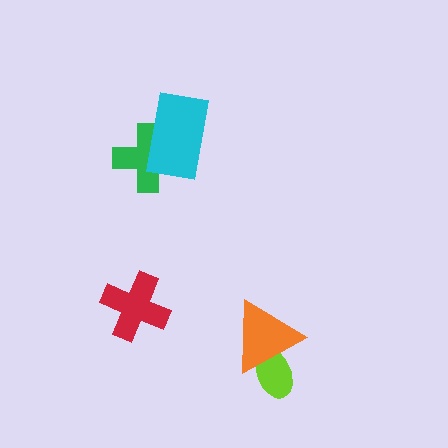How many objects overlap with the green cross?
1 object overlaps with the green cross.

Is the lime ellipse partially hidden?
Yes, it is partially covered by another shape.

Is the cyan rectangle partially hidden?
No, no other shape covers it.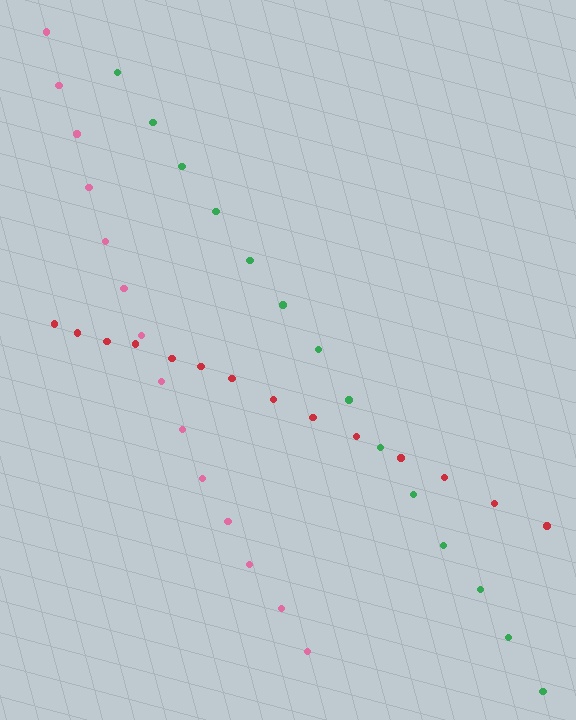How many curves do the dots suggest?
There are 3 distinct paths.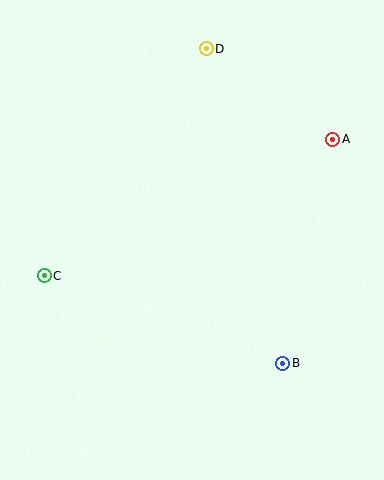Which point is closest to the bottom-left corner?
Point C is closest to the bottom-left corner.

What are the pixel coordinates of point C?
Point C is at (44, 276).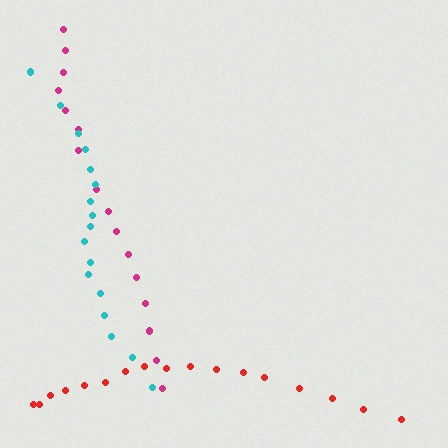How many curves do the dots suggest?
There are 3 distinct paths.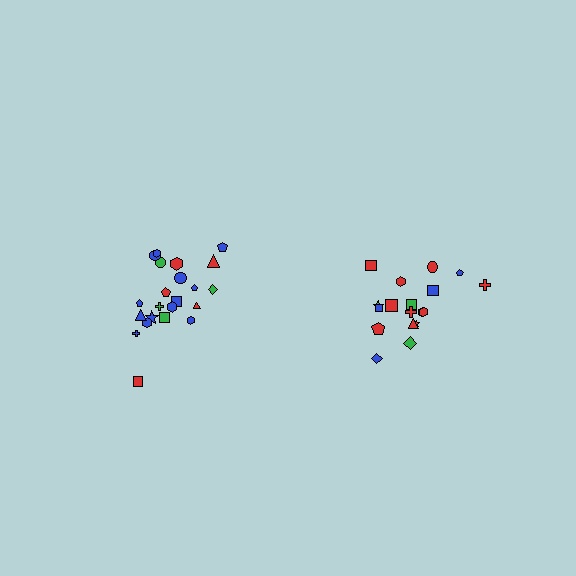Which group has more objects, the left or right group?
The left group.